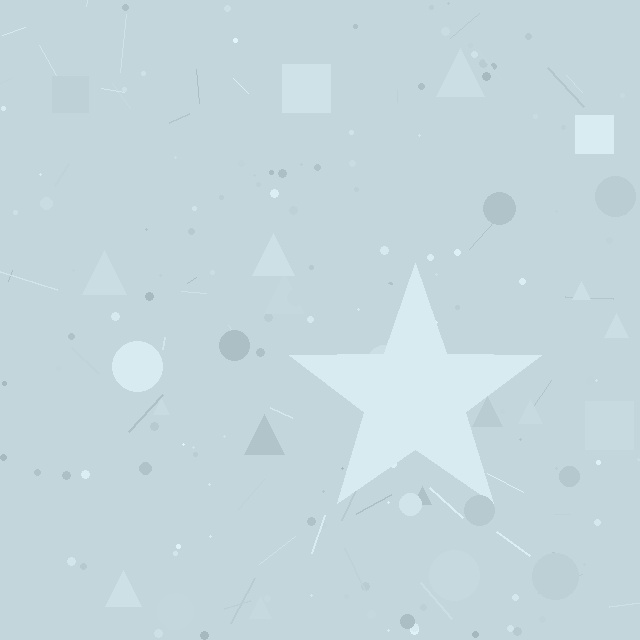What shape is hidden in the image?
A star is hidden in the image.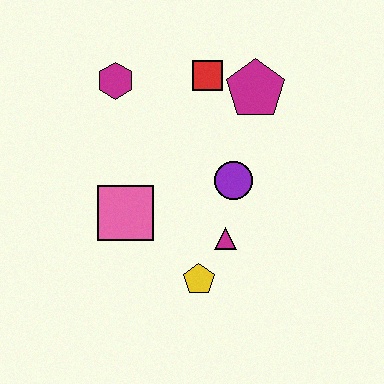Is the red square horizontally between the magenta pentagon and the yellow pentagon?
Yes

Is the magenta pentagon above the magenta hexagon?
No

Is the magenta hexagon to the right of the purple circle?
No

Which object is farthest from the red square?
The yellow pentagon is farthest from the red square.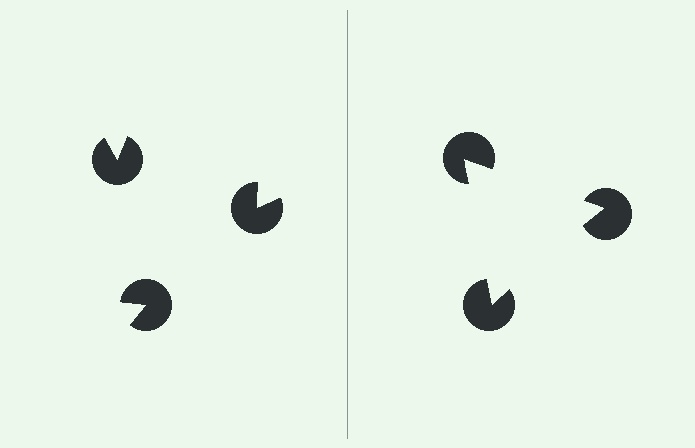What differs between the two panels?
The pac-man discs are positioned identically on both sides; only the wedge orientations differ. On the right they align to a triangle; on the left they are misaligned.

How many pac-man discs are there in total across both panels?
6 — 3 on each side.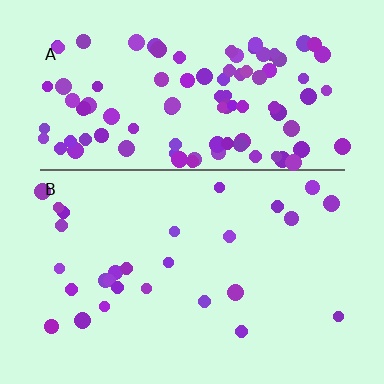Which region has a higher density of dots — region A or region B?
A (the top).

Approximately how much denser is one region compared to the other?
Approximately 3.7× — region A over region B.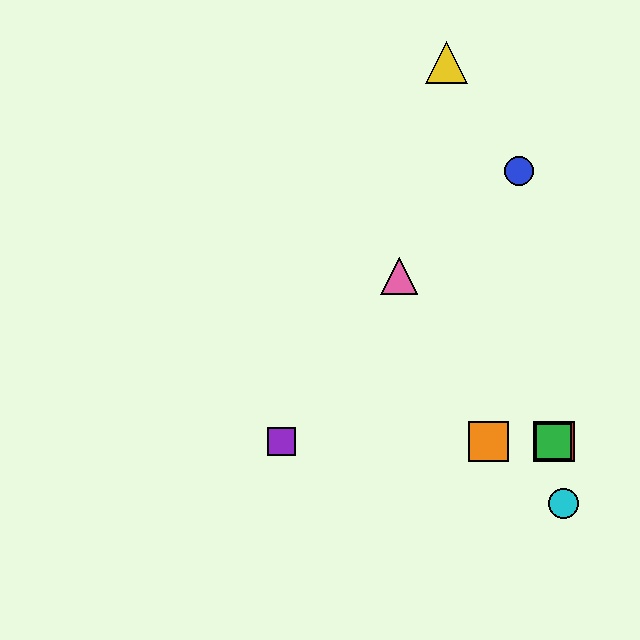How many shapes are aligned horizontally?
4 shapes (the red square, the green square, the purple square, the orange square) are aligned horizontally.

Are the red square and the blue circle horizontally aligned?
No, the red square is at y≈442 and the blue circle is at y≈171.